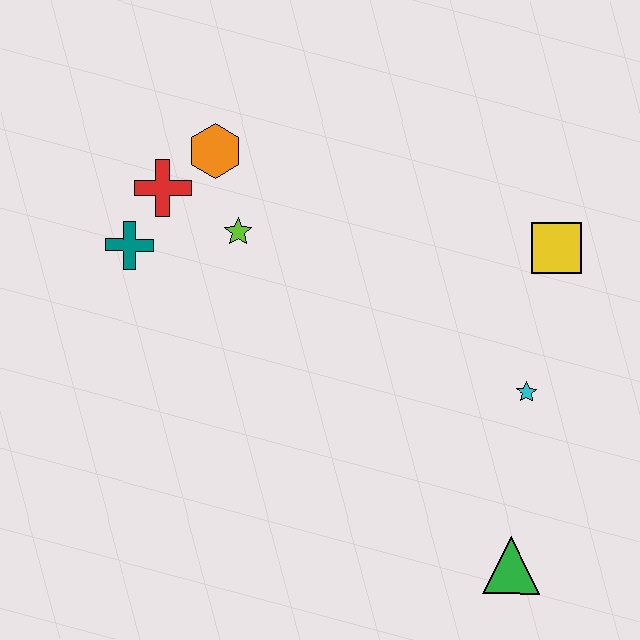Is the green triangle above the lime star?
No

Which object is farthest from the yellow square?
The teal cross is farthest from the yellow square.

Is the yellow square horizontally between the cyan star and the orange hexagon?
No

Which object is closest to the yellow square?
The cyan star is closest to the yellow square.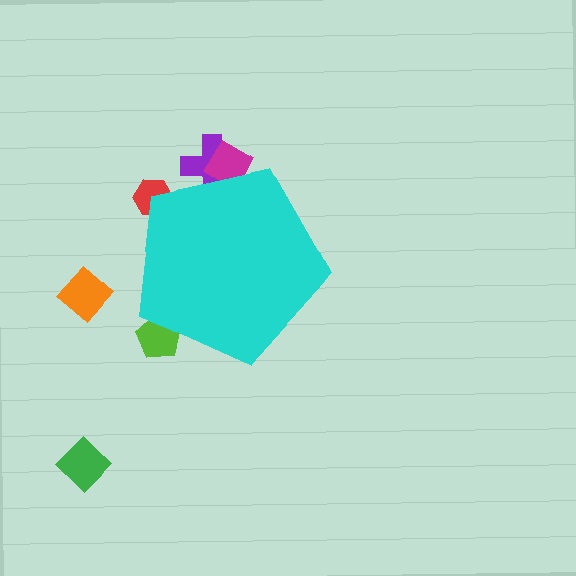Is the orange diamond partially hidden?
No, the orange diamond is fully visible.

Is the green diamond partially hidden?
No, the green diamond is fully visible.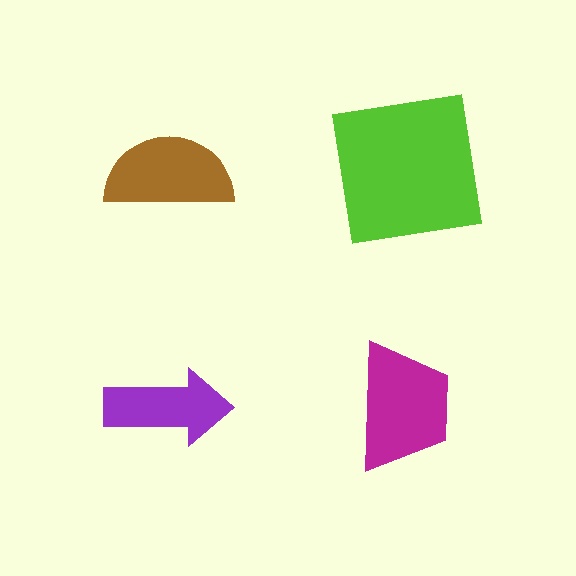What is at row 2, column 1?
A purple arrow.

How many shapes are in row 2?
2 shapes.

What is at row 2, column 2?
A magenta trapezoid.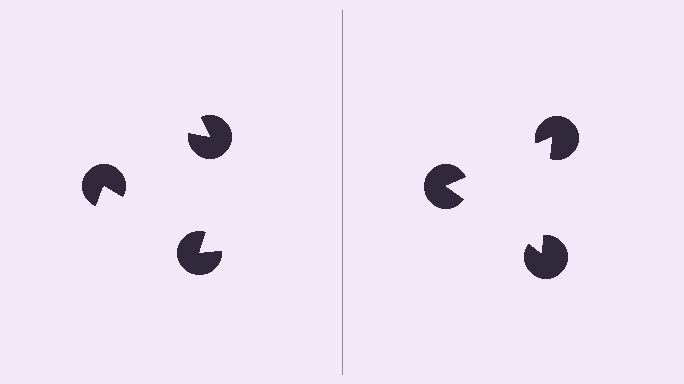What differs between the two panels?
The pac-man discs are positioned identically on both sides; only the wedge orientations differ. On the right they align to a triangle; on the left they are misaligned.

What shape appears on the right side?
An illusory triangle.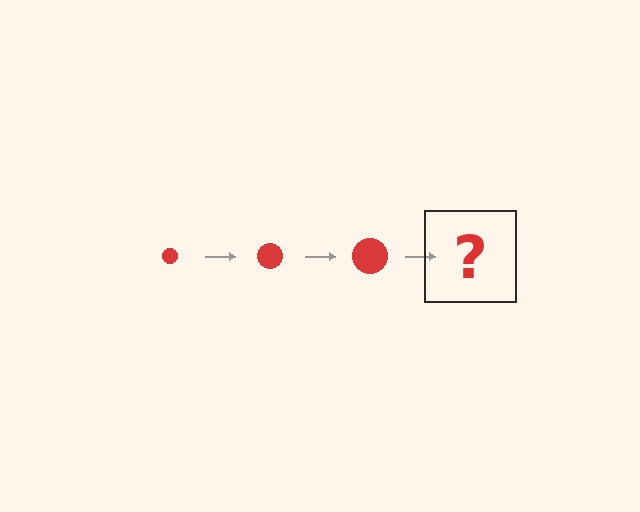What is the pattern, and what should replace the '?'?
The pattern is that the circle gets progressively larger each step. The '?' should be a red circle, larger than the previous one.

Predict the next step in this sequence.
The next step is a red circle, larger than the previous one.